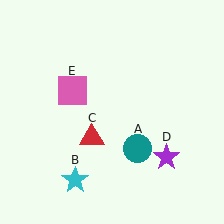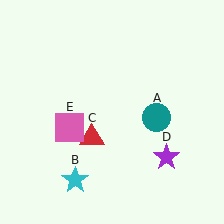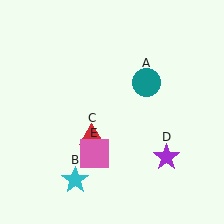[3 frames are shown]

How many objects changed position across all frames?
2 objects changed position: teal circle (object A), pink square (object E).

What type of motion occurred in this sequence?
The teal circle (object A), pink square (object E) rotated counterclockwise around the center of the scene.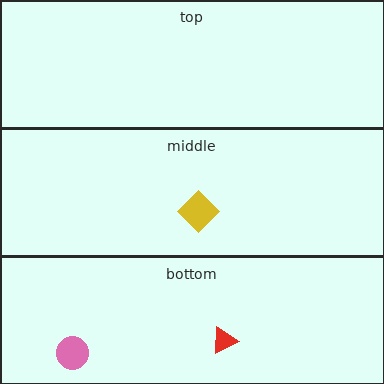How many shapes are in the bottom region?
2.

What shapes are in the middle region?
The yellow diamond.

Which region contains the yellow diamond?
The middle region.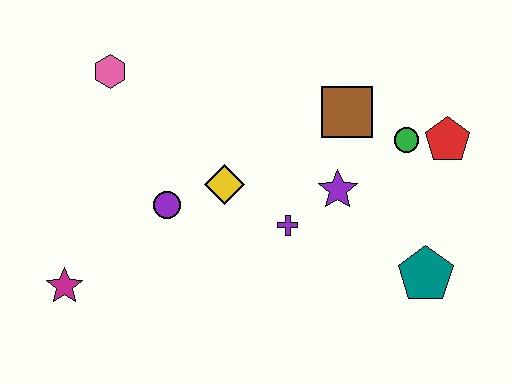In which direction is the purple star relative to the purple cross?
The purple star is to the right of the purple cross.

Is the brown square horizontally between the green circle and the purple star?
Yes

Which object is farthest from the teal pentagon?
The pink hexagon is farthest from the teal pentagon.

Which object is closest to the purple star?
The purple cross is closest to the purple star.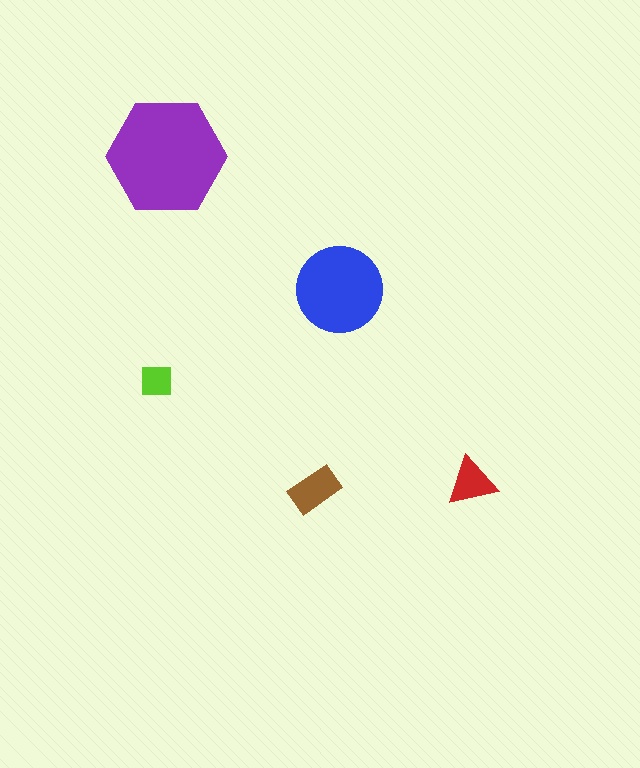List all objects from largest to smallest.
The purple hexagon, the blue circle, the brown rectangle, the red triangle, the lime square.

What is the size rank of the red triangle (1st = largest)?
4th.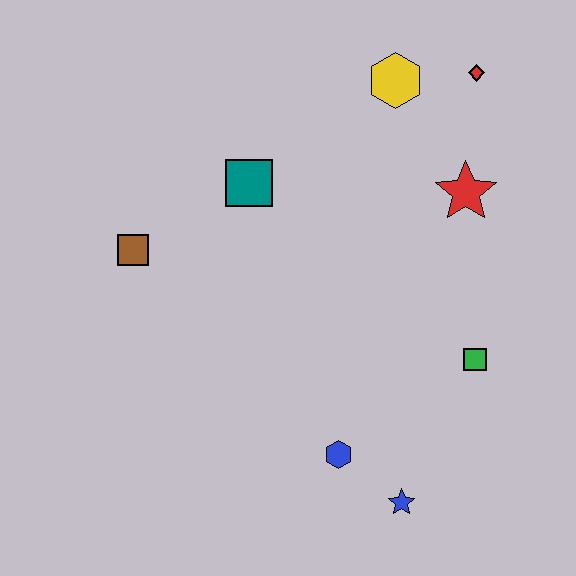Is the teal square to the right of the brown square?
Yes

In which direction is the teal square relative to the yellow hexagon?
The teal square is to the left of the yellow hexagon.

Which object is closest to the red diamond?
The yellow hexagon is closest to the red diamond.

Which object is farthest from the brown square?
The red diamond is farthest from the brown square.